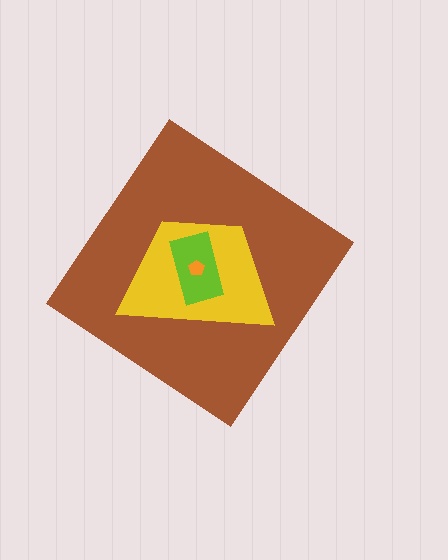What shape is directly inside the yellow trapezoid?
The lime rectangle.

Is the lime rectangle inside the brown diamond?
Yes.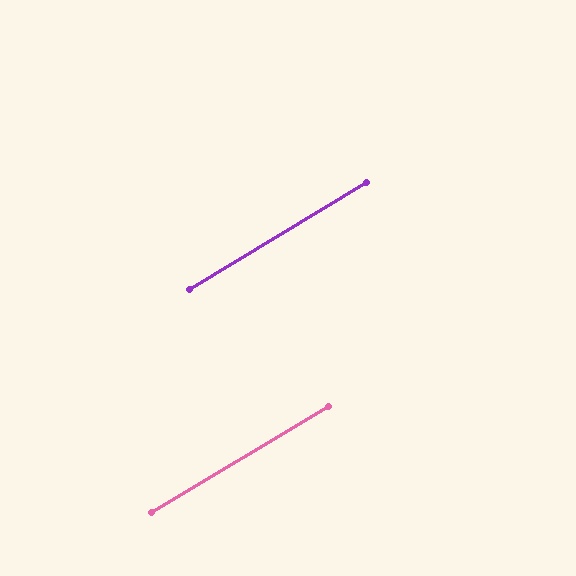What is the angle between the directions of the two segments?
Approximately 0 degrees.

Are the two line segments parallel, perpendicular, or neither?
Parallel — their directions differ by only 0.3°.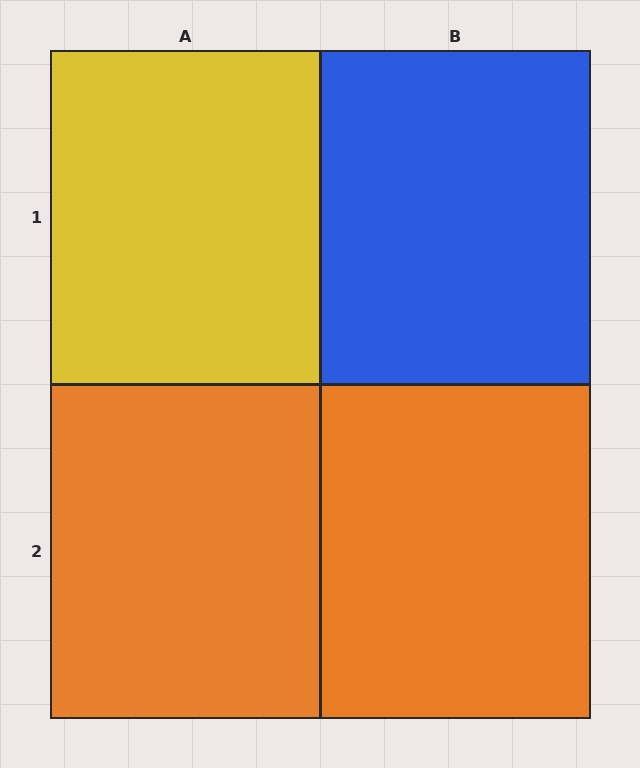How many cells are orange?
2 cells are orange.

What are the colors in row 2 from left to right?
Orange, orange.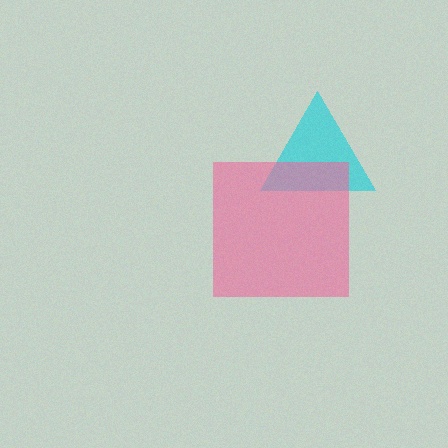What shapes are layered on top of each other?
The layered shapes are: a cyan triangle, a pink square.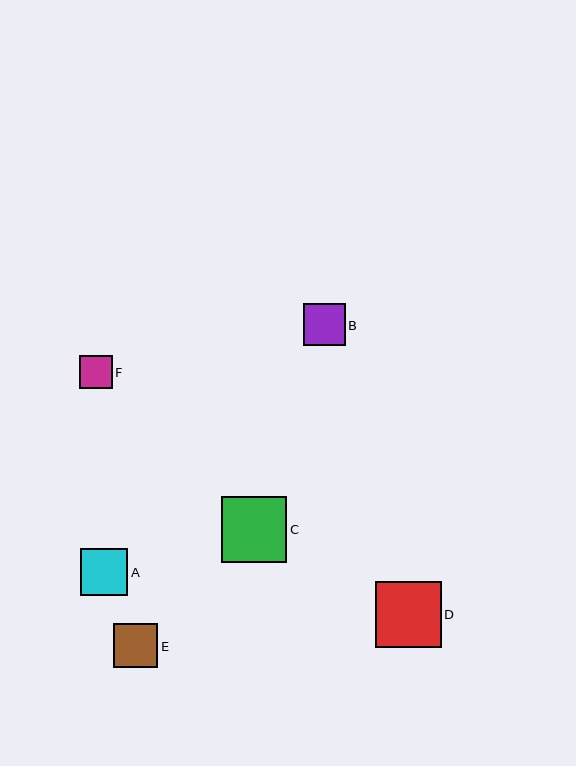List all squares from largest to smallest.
From largest to smallest: D, C, A, E, B, F.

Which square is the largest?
Square D is the largest with a size of approximately 66 pixels.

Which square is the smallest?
Square F is the smallest with a size of approximately 33 pixels.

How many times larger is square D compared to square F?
Square D is approximately 2.0 times the size of square F.